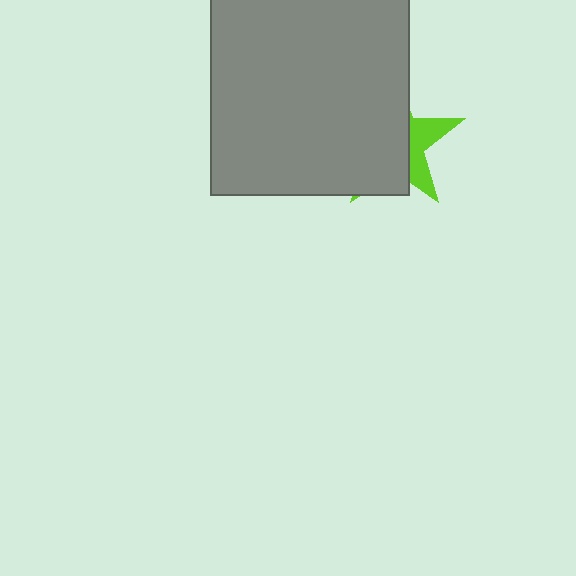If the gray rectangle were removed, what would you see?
You would see the complete lime star.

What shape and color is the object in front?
The object in front is a gray rectangle.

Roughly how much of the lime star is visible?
A small part of it is visible (roughly 31%).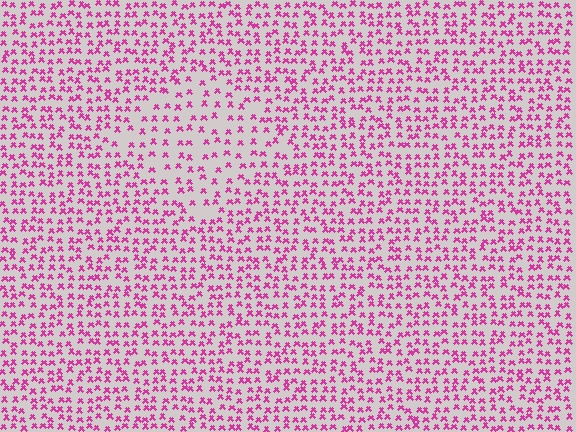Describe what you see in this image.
The image contains small magenta elements arranged at two different densities. A diamond-shaped region is visible where the elements are less densely packed than the surrounding area.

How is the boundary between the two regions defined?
The boundary is defined by a change in element density (approximately 1.7x ratio). All elements are the same color, size, and shape.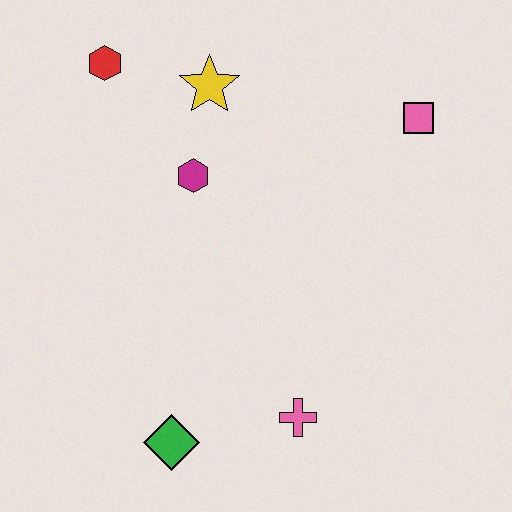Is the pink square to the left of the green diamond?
No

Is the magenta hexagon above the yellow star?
No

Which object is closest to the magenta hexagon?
The yellow star is closest to the magenta hexagon.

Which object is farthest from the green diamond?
The pink square is farthest from the green diamond.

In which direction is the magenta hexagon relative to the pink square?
The magenta hexagon is to the left of the pink square.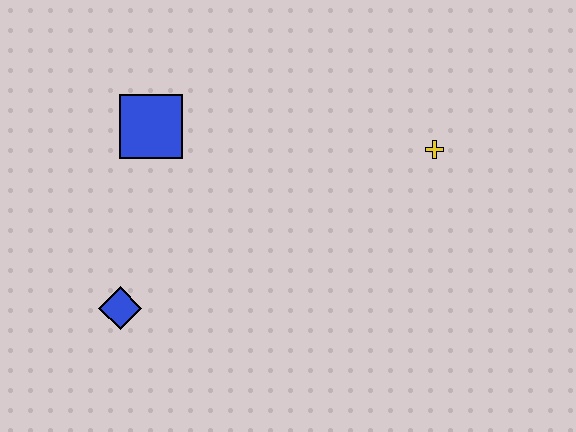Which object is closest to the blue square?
The blue diamond is closest to the blue square.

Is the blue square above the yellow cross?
Yes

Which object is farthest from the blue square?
The yellow cross is farthest from the blue square.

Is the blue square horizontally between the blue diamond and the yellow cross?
Yes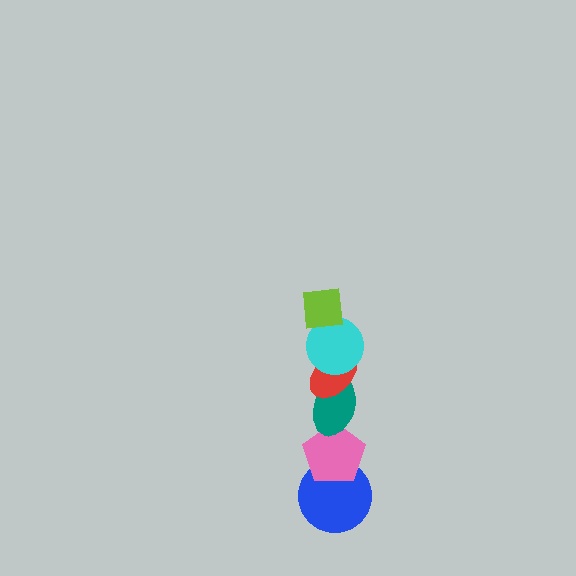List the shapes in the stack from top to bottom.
From top to bottom: the lime square, the cyan circle, the red ellipse, the teal ellipse, the pink pentagon, the blue circle.